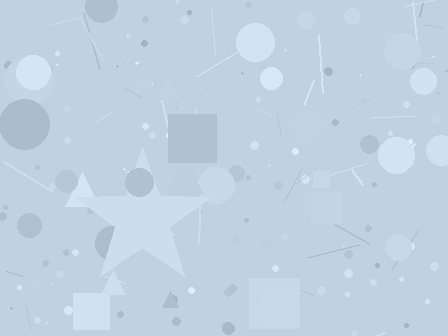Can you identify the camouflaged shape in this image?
The camouflaged shape is a star.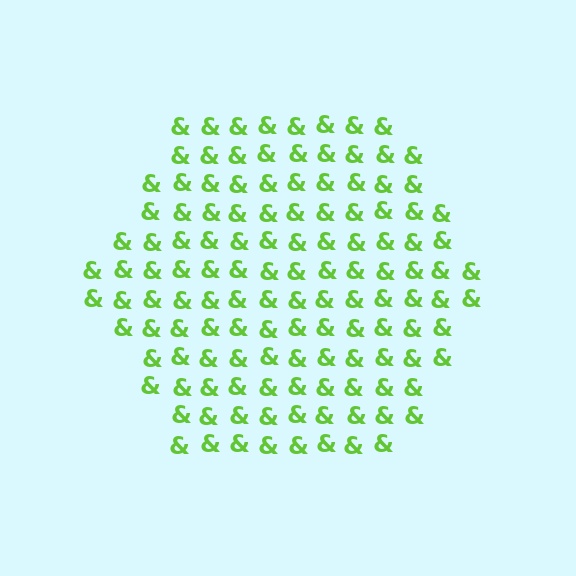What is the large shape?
The large shape is a hexagon.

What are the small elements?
The small elements are ampersands.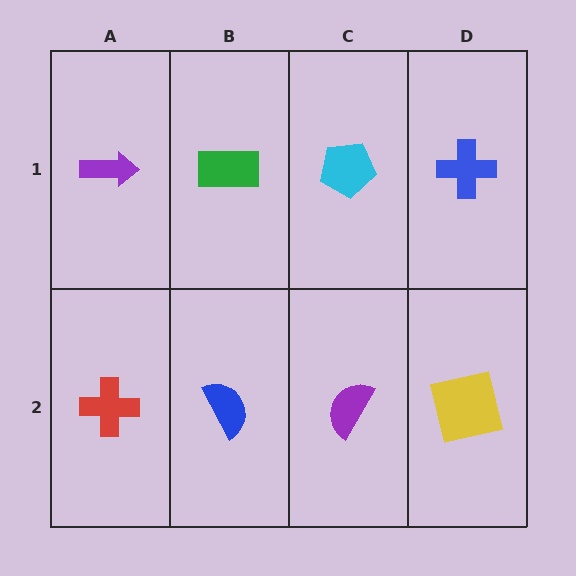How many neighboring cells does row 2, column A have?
2.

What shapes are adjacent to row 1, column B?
A blue semicircle (row 2, column B), a purple arrow (row 1, column A), a cyan pentagon (row 1, column C).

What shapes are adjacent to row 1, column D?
A yellow square (row 2, column D), a cyan pentagon (row 1, column C).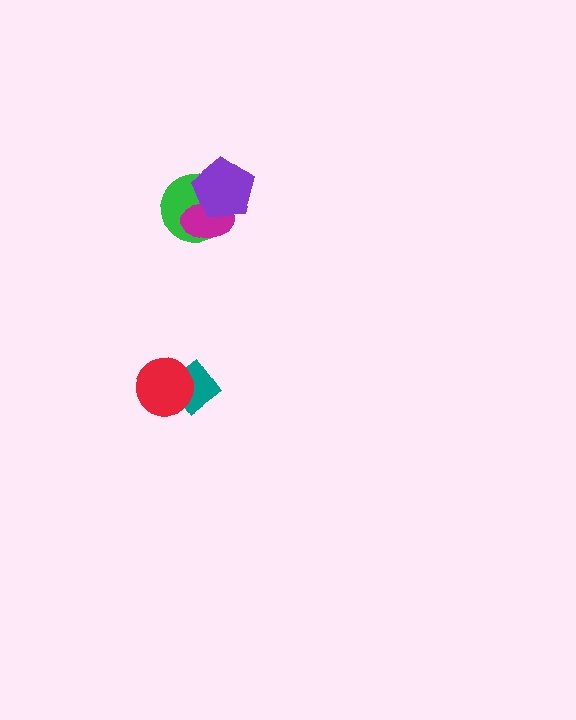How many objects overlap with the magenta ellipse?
2 objects overlap with the magenta ellipse.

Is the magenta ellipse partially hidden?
Yes, it is partially covered by another shape.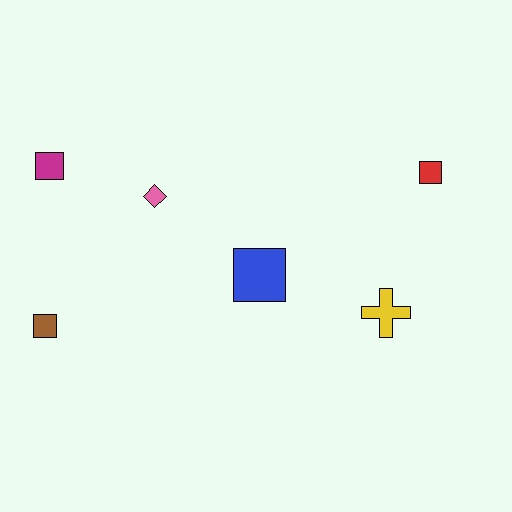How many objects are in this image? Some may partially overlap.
There are 6 objects.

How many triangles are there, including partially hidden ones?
There are no triangles.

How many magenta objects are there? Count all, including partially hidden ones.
There is 1 magenta object.